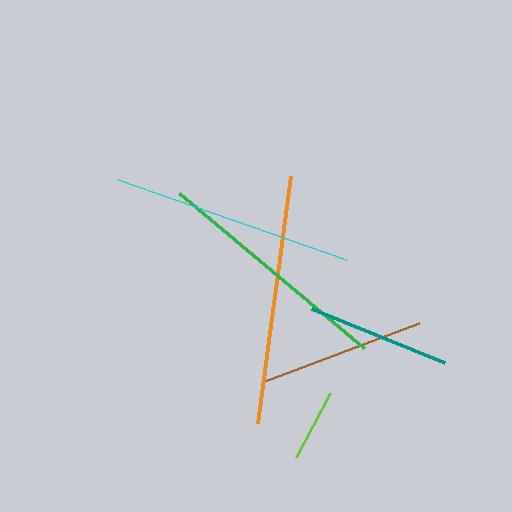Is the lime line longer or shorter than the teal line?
The teal line is longer than the lime line.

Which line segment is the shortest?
The lime line is the shortest at approximately 72 pixels.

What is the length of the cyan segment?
The cyan segment is approximately 241 pixels long.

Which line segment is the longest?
The orange line is the longest at approximately 250 pixels.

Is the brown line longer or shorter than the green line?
The green line is longer than the brown line.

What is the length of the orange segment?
The orange segment is approximately 250 pixels long.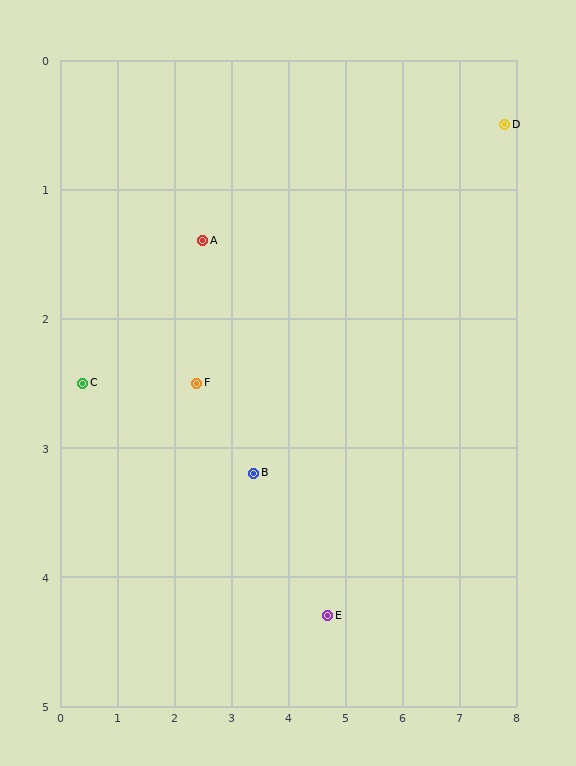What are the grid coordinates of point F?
Point F is at approximately (2.4, 2.5).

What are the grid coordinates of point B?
Point B is at approximately (3.4, 3.2).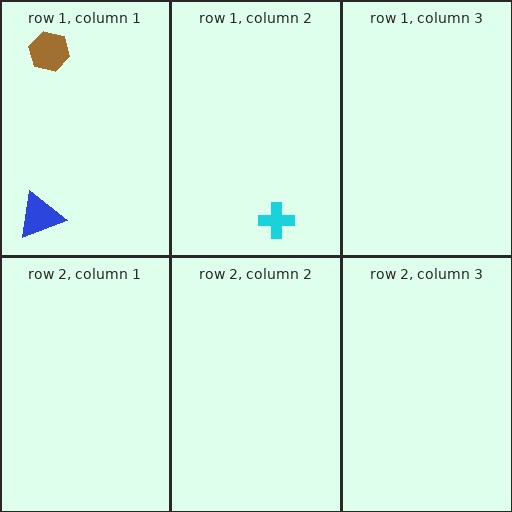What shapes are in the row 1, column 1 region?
The brown hexagon, the blue triangle.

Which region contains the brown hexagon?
The row 1, column 1 region.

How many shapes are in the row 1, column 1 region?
2.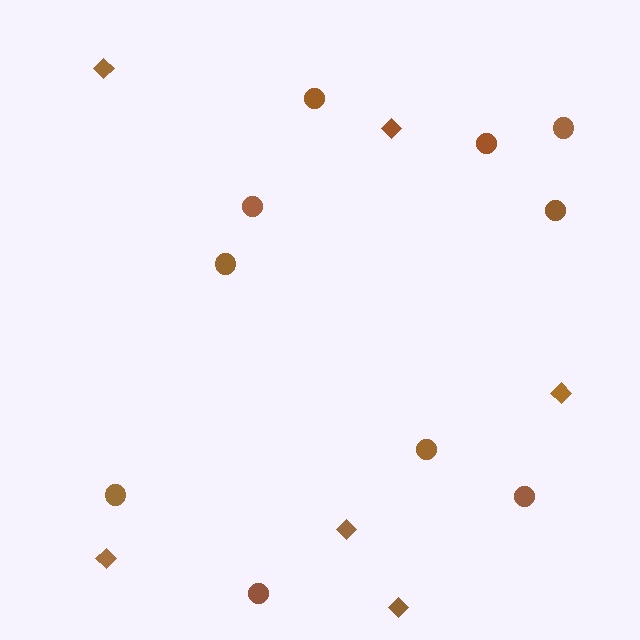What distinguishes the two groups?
There are 2 groups: one group of circles (10) and one group of diamonds (6).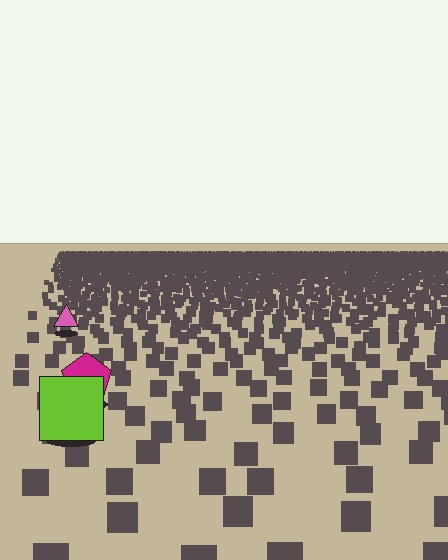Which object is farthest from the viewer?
The pink triangle is farthest from the viewer. It appears smaller and the ground texture around it is denser.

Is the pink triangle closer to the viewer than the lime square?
No. The lime square is closer — you can tell from the texture gradient: the ground texture is coarser near it.